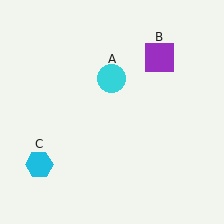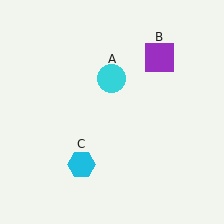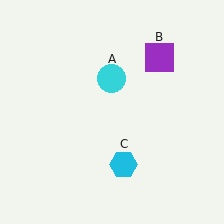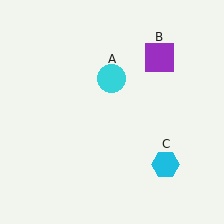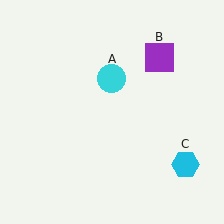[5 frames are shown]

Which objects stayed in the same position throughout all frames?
Cyan circle (object A) and purple square (object B) remained stationary.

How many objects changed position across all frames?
1 object changed position: cyan hexagon (object C).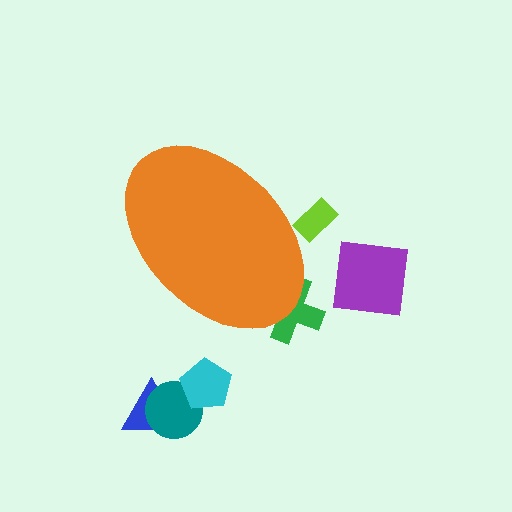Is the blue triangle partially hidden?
No, the blue triangle is fully visible.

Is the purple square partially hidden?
No, the purple square is fully visible.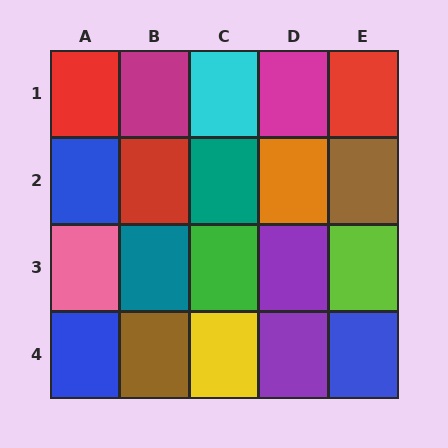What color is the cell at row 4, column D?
Purple.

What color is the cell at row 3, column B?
Teal.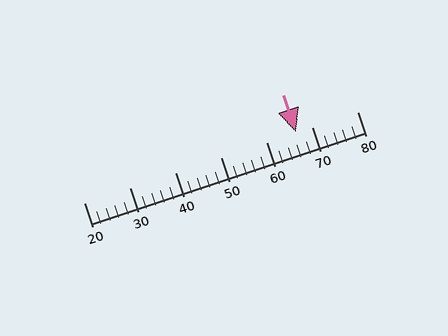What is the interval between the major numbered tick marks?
The major tick marks are spaced 10 units apart.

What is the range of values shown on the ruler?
The ruler shows values from 20 to 80.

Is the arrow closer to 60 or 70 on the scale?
The arrow is closer to 70.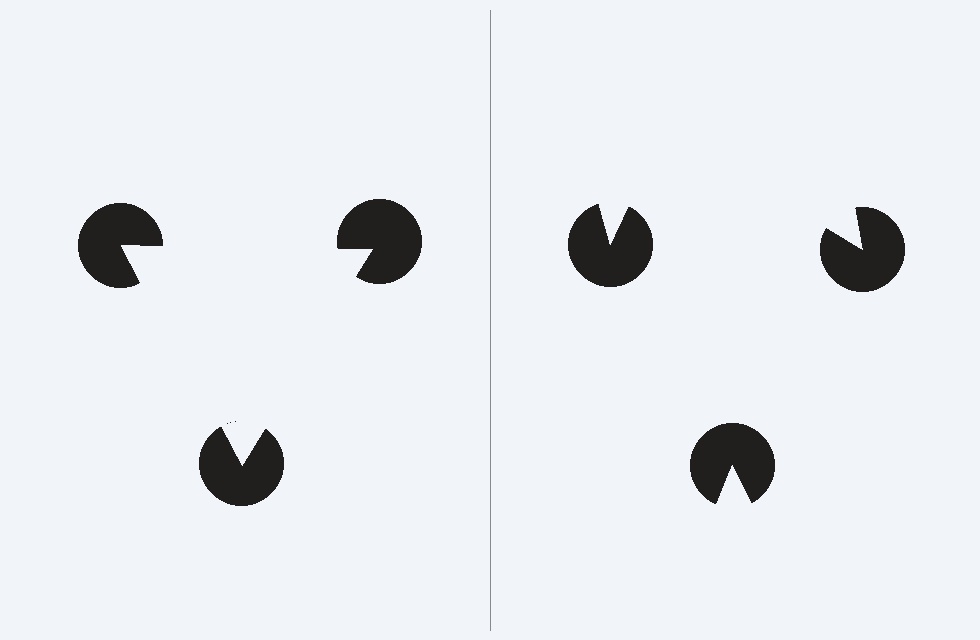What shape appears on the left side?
An illusory triangle.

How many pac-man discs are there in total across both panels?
6 — 3 on each side.